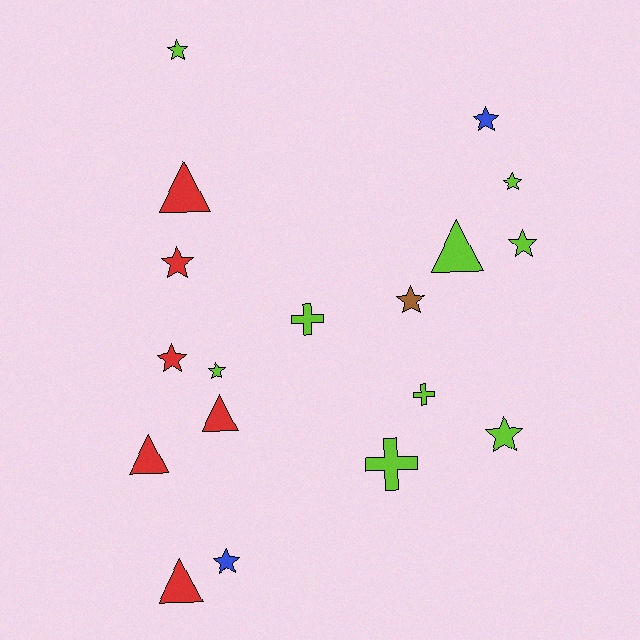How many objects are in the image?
There are 18 objects.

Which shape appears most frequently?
Star, with 10 objects.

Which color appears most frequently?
Lime, with 9 objects.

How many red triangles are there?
There are 4 red triangles.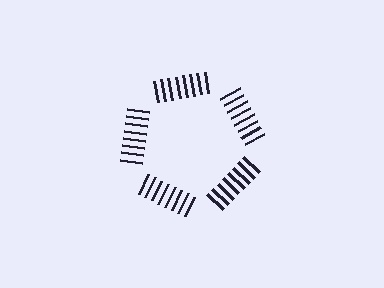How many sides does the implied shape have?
5 sides — the line-ends trace a pentagon.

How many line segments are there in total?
40 — 8 along each of the 5 edges.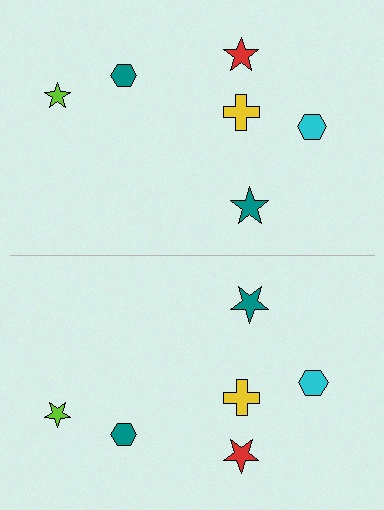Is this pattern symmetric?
Yes, this pattern has bilateral (reflection) symmetry.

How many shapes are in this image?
There are 12 shapes in this image.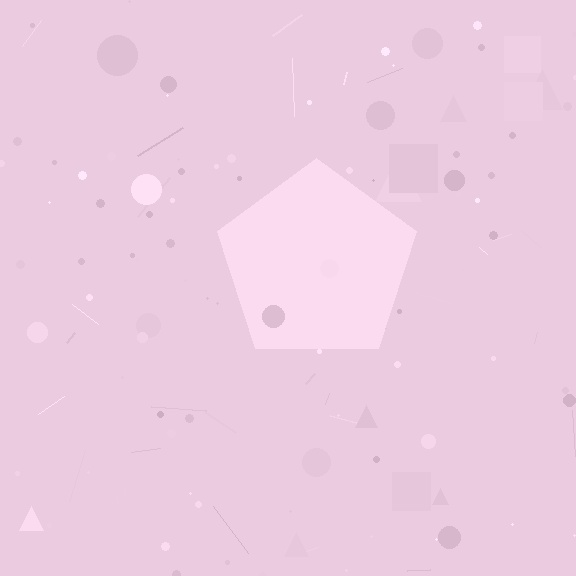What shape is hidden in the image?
A pentagon is hidden in the image.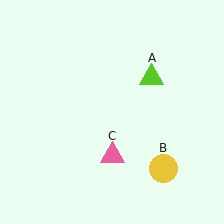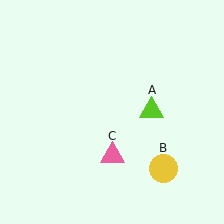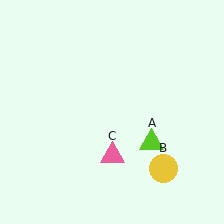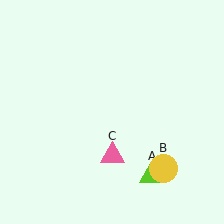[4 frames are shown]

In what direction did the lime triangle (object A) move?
The lime triangle (object A) moved down.